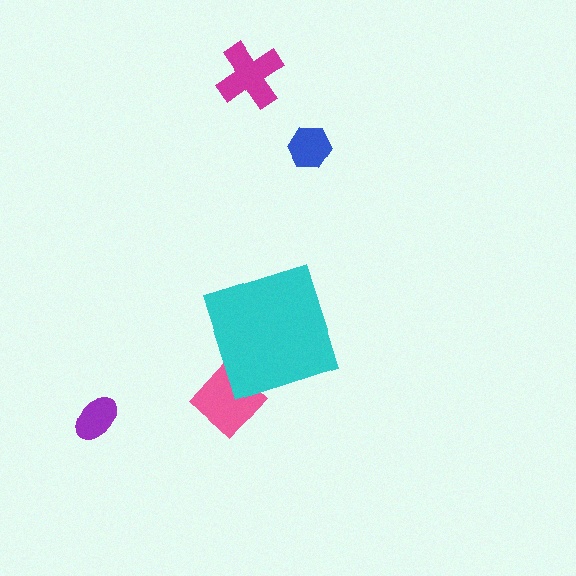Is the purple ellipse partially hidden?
No, the purple ellipse is fully visible.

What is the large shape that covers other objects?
A cyan diamond.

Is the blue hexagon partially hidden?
No, the blue hexagon is fully visible.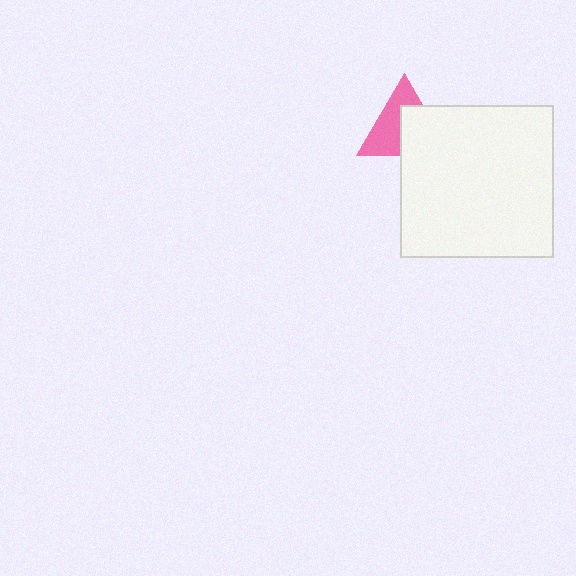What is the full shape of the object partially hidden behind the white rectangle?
The partially hidden object is a pink triangle.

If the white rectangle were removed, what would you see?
You would see the complete pink triangle.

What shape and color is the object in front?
The object in front is a white rectangle.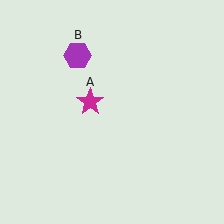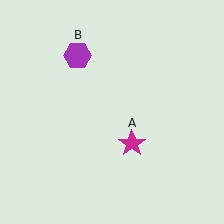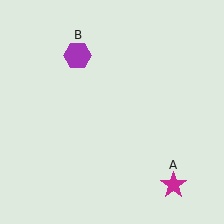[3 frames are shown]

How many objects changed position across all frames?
1 object changed position: magenta star (object A).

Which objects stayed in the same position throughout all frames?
Purple hexagon (object B) remained stationary.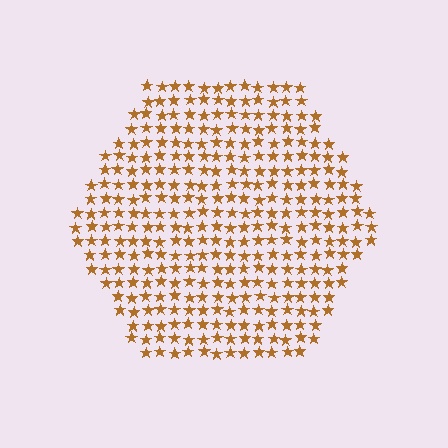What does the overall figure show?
The overall figure shows a hexagon.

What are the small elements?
The small elements are stars.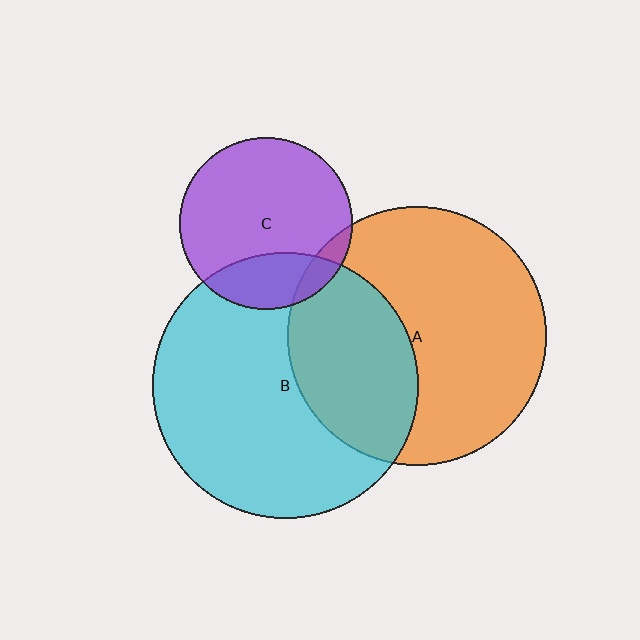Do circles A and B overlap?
Yes.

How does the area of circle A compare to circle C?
Approximately 2.2 times.